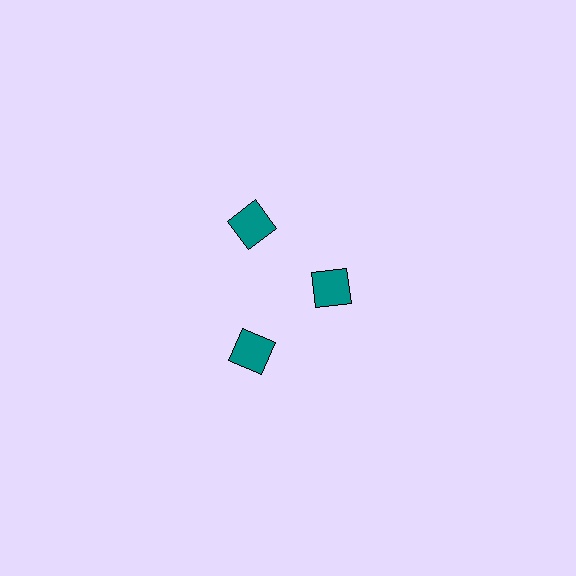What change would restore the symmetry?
The symmetry would be restored by moving it outward, back onto the ring so that all 3 squares sit at equal angles and equal distance from the center.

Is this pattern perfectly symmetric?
No. The 3 teal squares are arranged in a ring, but one element near the 3 o'clock position is pulled inward toward the center, breaking the 3-fold rotational symmetry.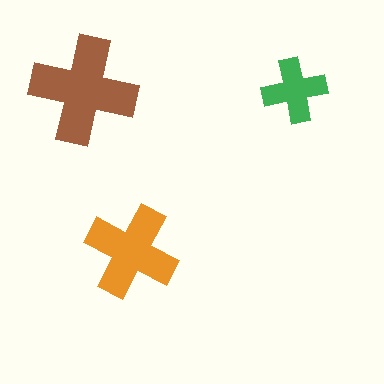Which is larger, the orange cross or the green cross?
The orange one.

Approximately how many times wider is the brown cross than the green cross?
About 1.5 times wider.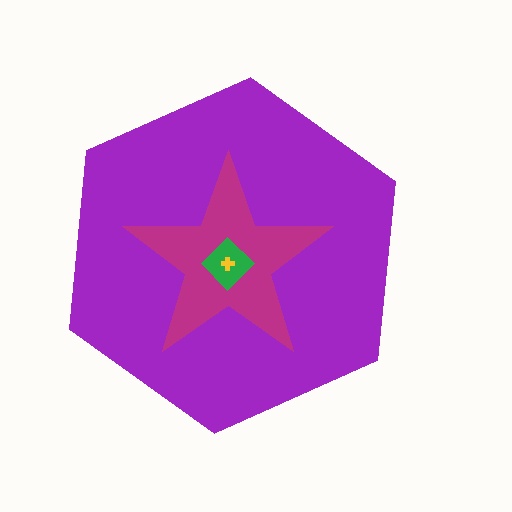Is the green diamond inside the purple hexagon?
Yes.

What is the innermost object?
The yellow cross.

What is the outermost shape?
The purple hexagon.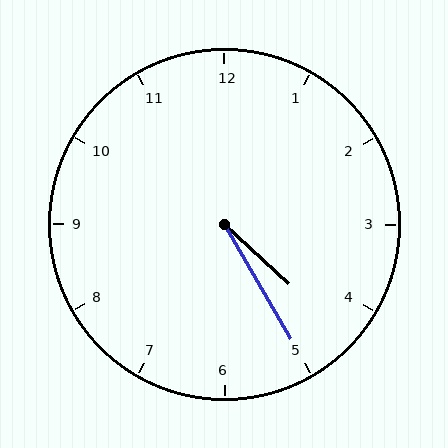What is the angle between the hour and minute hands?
Approximately 18 degrees.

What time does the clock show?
4:25.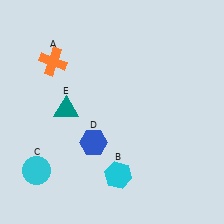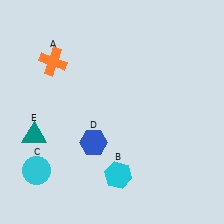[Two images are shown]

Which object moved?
The teal triangle (E) moved left.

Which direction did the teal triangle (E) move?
The teal triangle (E) moved left.